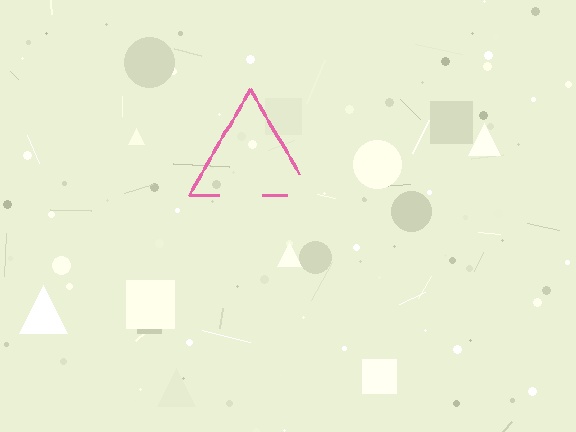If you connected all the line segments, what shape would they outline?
They would outline a triangle.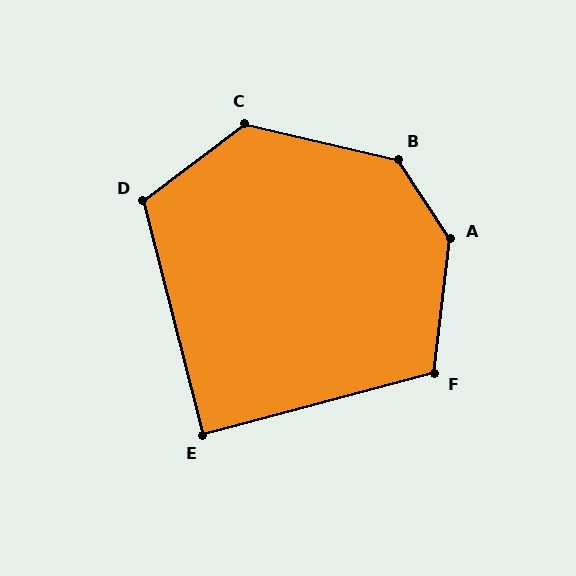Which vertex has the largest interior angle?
A, at approximately 140 degrees.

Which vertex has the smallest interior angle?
E, at approximately 90 degrees.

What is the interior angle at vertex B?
Approximately 136 degrees (obtuse).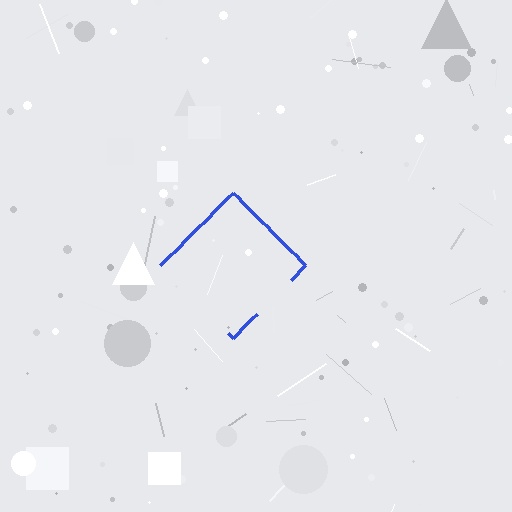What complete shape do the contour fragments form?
The contour fragments form a diamond.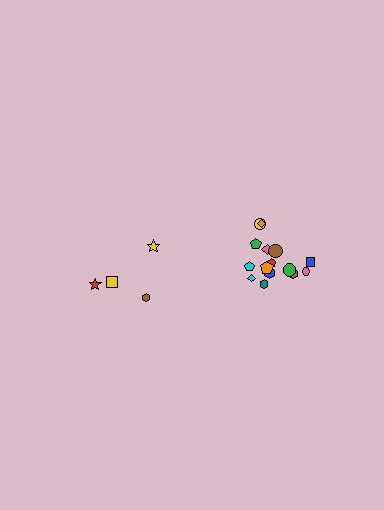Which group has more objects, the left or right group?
The right group.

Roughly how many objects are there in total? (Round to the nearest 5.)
Roughly 20 objects in total.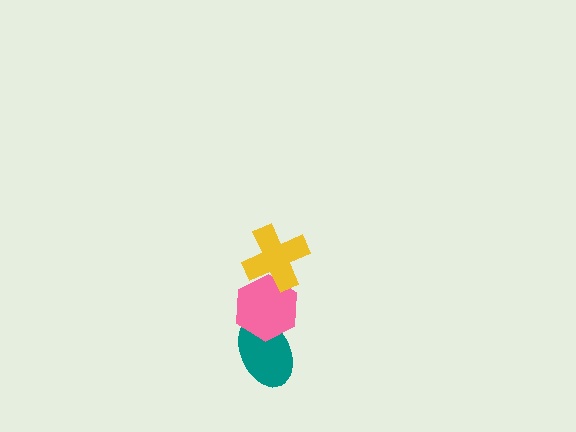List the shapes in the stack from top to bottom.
From top to bottom: the yellow cross, the pink hexagon, the teal ellipse.